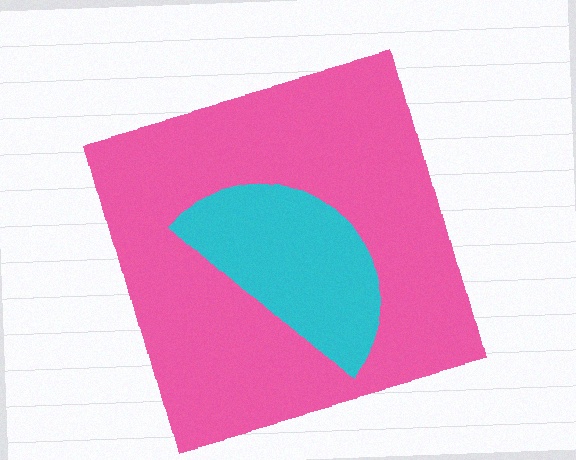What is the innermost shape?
The cyan semicircle.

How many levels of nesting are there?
2.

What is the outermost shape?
The pink square.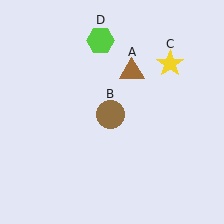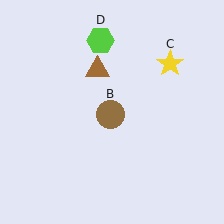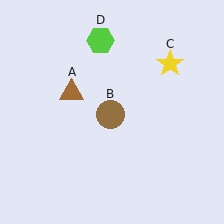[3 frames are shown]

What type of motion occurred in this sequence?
The brown triangle (object A) rotated counterclockwise around the center of the scene.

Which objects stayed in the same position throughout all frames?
Brown circle (object B) and yellow star (object C) and lime hexagon (object D) remained stationary.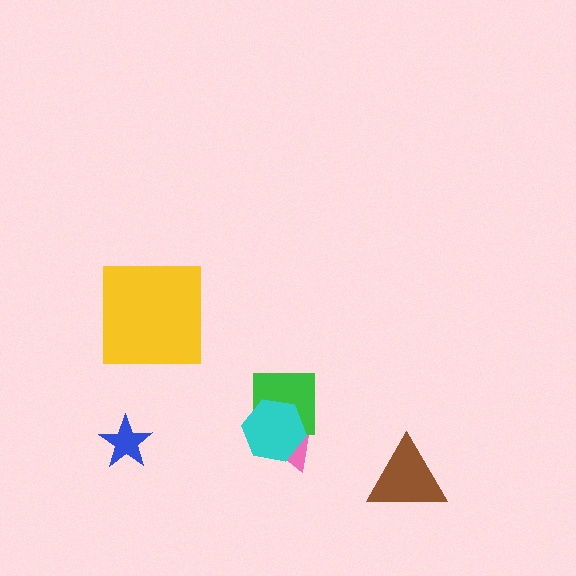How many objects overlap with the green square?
2 objects overlap with the green square.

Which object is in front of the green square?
The cyan hexagon is in front of the green square.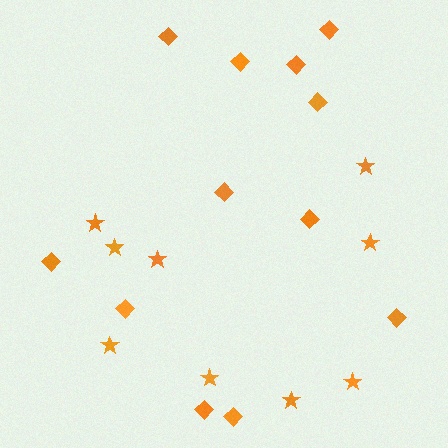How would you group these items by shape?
There are 2 groups: one group of stars (9) and one group of diamonds (12).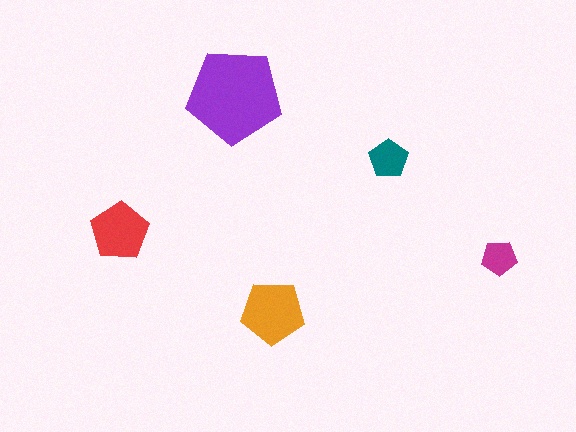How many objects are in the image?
There are 5 objects in the image.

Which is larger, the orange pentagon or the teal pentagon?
The orange one.